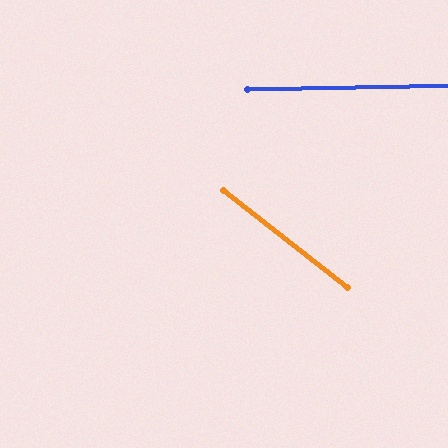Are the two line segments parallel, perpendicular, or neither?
Neither parallel nor perpendicular — they differ by about 39°.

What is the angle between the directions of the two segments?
Approximately 39 degrees.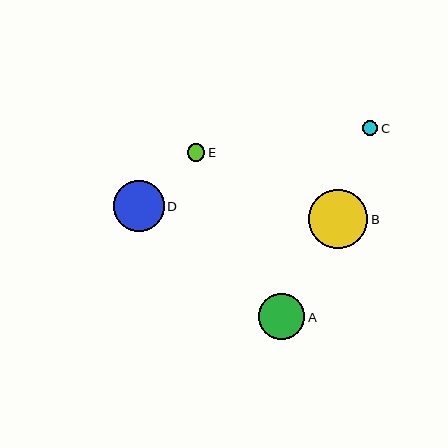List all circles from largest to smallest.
From largest to smallest: B, D, A, E, C.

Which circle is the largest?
Circle B is the largest with a size of approximately 59 pixels.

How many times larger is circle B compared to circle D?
Circle B is approximately 1.2 times the size of circle D.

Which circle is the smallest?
Circle C is the smallest with a size of approximately 15 pixels.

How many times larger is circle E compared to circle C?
Circle E is approximately 1.2 times the size of circle C.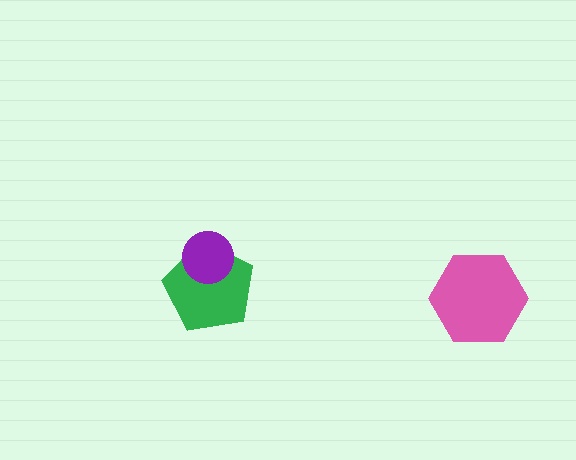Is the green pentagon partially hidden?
Yes, it is partially covered by another shape.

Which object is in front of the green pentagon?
The purple circle is in front of the green pentagon.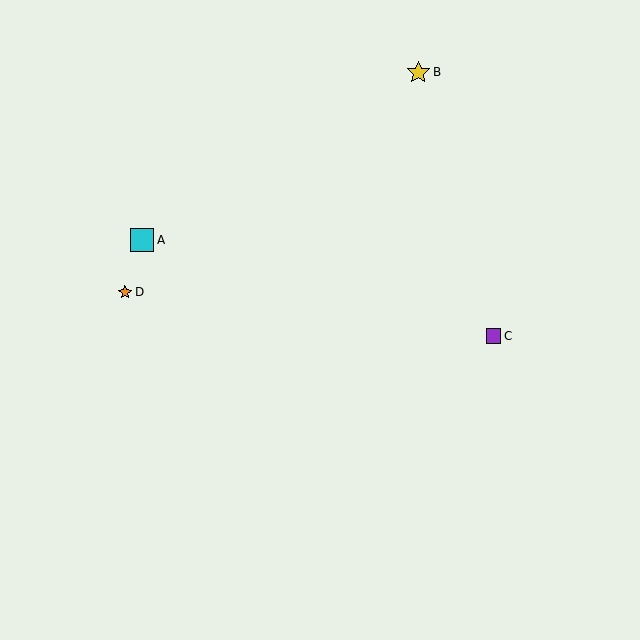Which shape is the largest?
The cyan square (labeled A) is the largest.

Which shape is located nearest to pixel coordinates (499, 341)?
The purple square (labeled C) at (494, 336) is nearest to that location.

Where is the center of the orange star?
The center of the orange star is at (125, 292).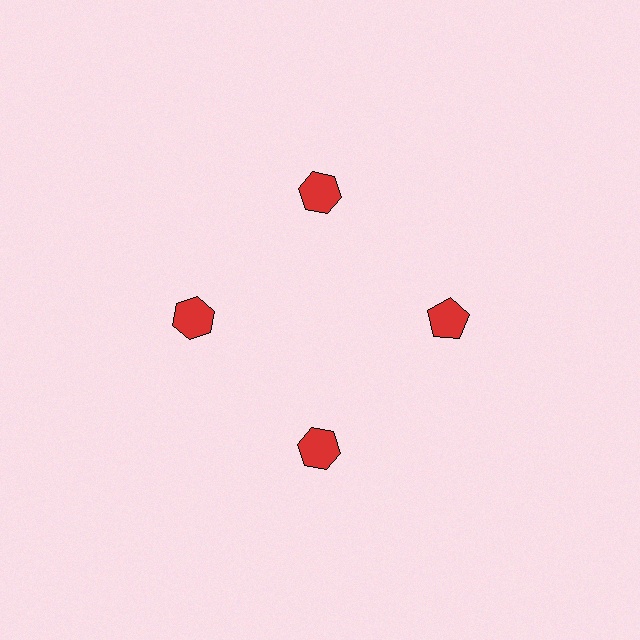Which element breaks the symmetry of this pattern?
The red pentagon at roughly the 3 o'clock position breaks the symmetry. All other shapes are red hexagons.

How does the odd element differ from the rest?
It has a different shape: pentagon instead of hexagon.